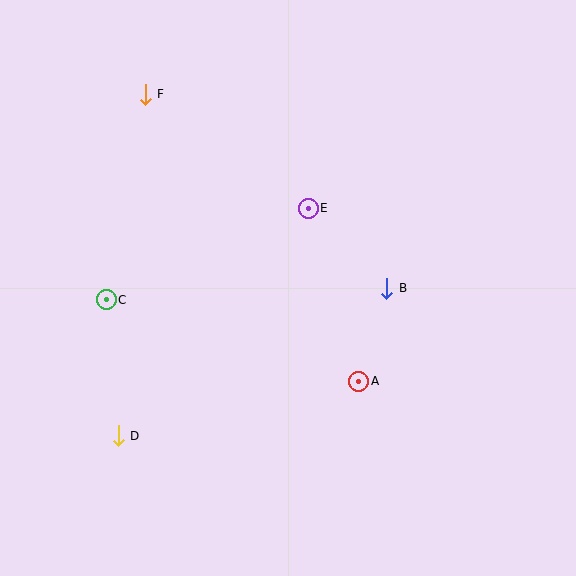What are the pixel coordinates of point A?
Point A is at (359, 381).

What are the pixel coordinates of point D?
Point D is at (118, 436).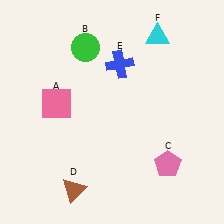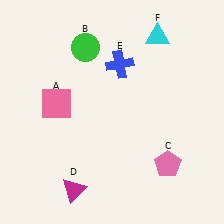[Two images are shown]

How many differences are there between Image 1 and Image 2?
There is 1 difference between the two images.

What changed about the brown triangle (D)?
In Image 1, D is brown. In Image 2, it changed to magenta.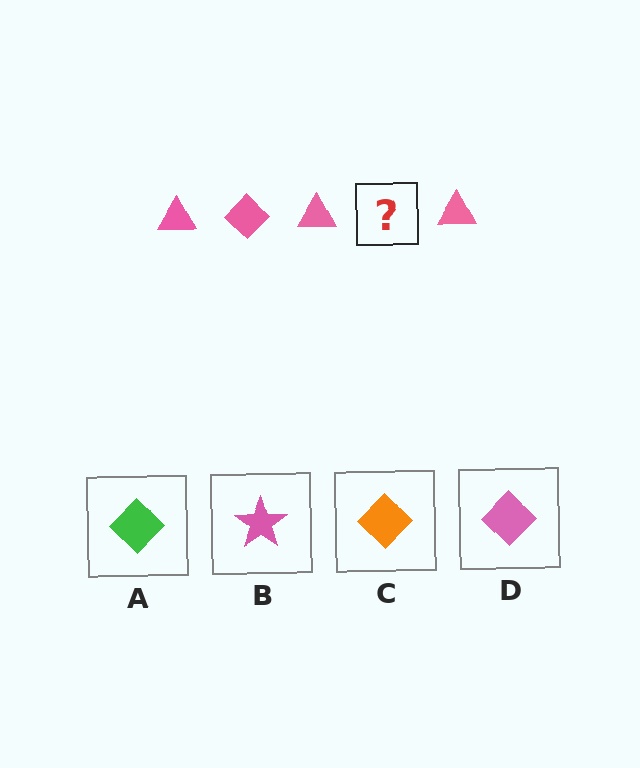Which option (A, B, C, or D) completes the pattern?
D.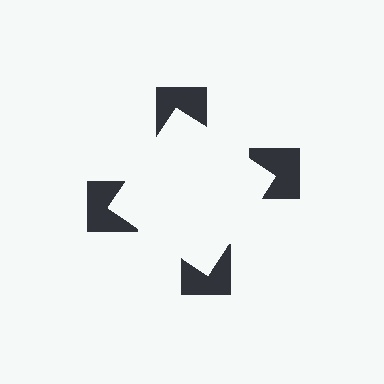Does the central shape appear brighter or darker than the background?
It typically appears slightly brighter than the background, even though no actual brightness change is drawn.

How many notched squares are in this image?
There are 4 — one at each vertex of the illusory square.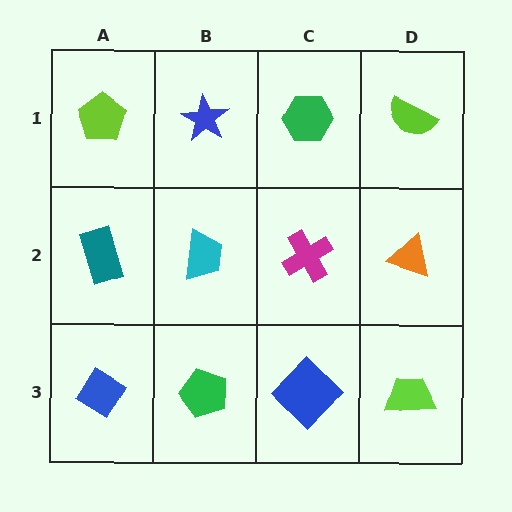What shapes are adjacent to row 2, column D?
A lime semicircle (row 1, column D), a lime trapezoid (row 3, column D), a magenta cross (row 2, column C).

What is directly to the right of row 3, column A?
A green pentagon.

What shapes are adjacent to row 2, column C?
A green hexagon (row 1, column C), a blue diamond (row 3, column C), a cyan trapezoid (row 2, column B), an orange triangle (row 2, column D).